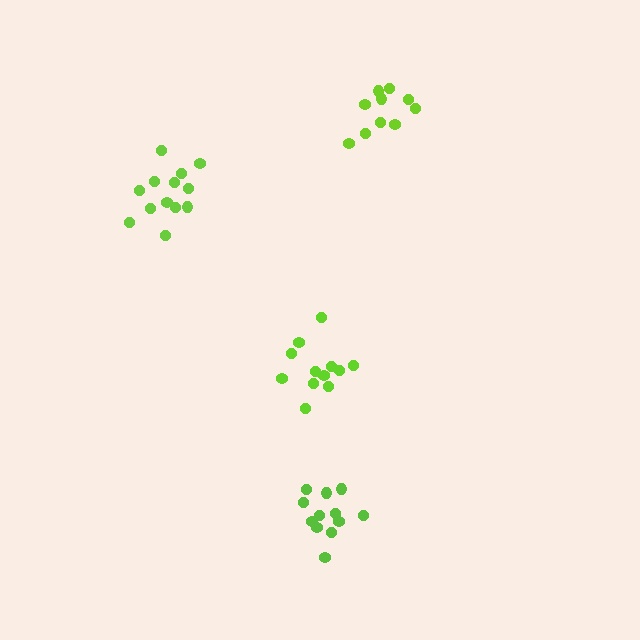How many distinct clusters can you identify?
There are 4 distinct clusters.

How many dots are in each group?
Group 1: 12 dots, Group 2: 13 dots, Group 3: 10 dots, Group 4: 12 dots (47 total).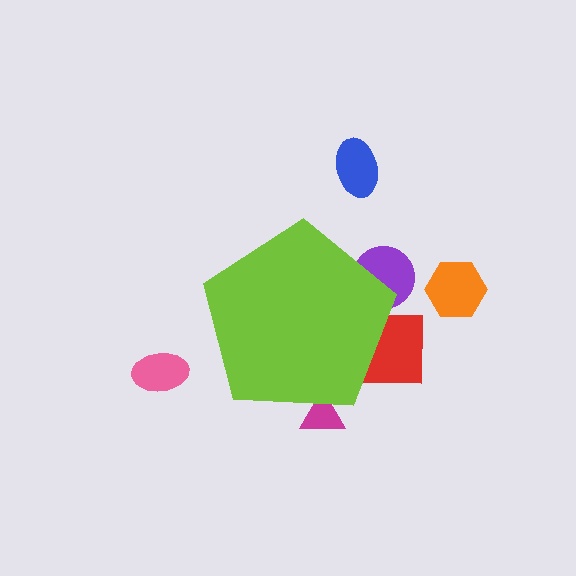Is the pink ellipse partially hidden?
No, the pink ellipse is fully visible.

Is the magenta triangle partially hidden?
Yes, the magenta triangle is partially hidden behind the lime pentagon.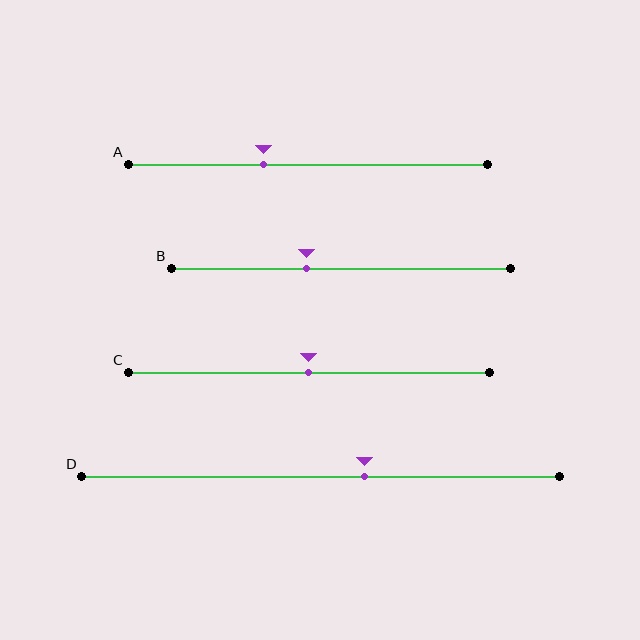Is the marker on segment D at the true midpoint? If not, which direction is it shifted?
No, the marker on segment D is shifted to the right by about 9% of the segment length.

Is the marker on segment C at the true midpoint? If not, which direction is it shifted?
Yes, the marker on segment C is at the true midpoint.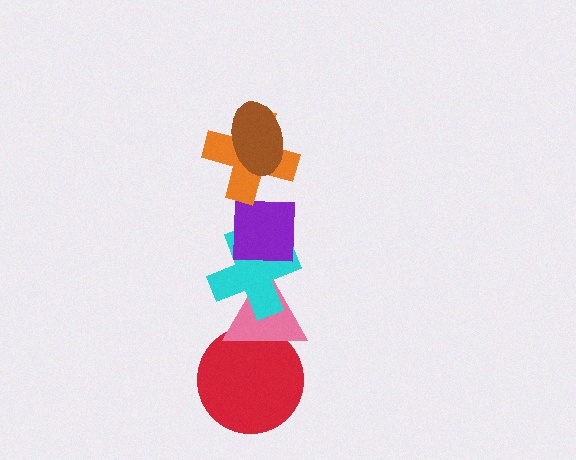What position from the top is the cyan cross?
The cyan cross is 4th from the top.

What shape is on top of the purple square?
The orange cross is on top of the purple square.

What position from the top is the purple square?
The purple square is 3rd from the top.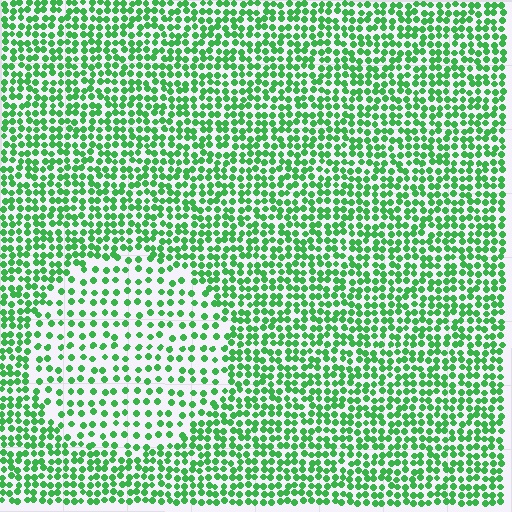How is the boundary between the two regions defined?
The boundary is defined by a change in element density (approximately 2.0x ratio). All elements are the same color, size, and shape.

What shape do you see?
I see a circle.